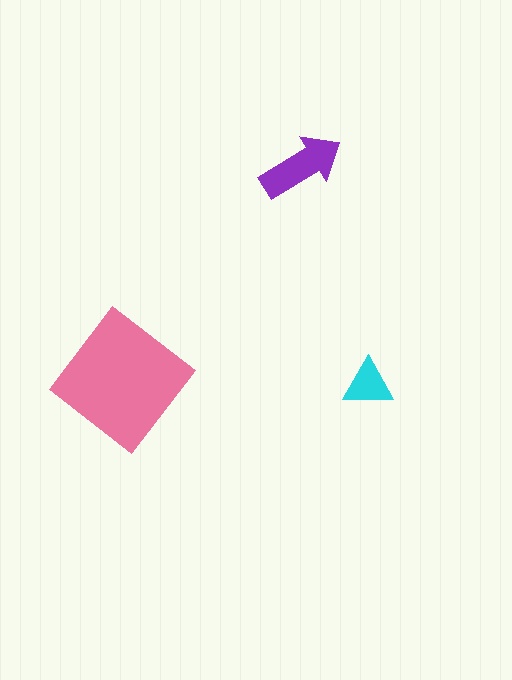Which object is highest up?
The purple arrow is topmost.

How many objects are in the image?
There are 3 objects in the image.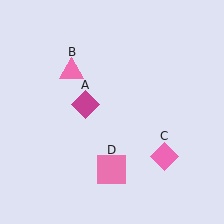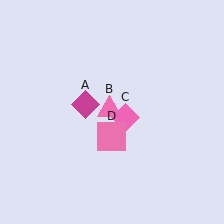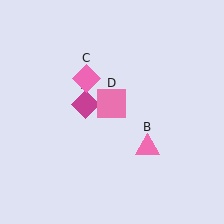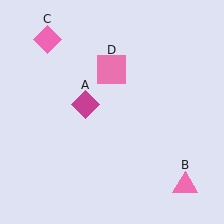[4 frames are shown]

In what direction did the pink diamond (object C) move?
The pink diamond (object C) moved up and to the left.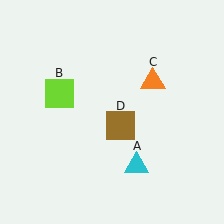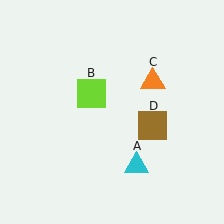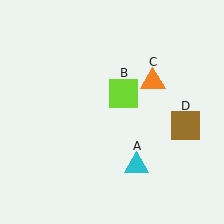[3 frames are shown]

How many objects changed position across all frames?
2 objects changed position: lime square (object B), brown square (object D).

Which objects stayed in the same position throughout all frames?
Cyan triangle (object A) and orange triangle (object C) remained stationary.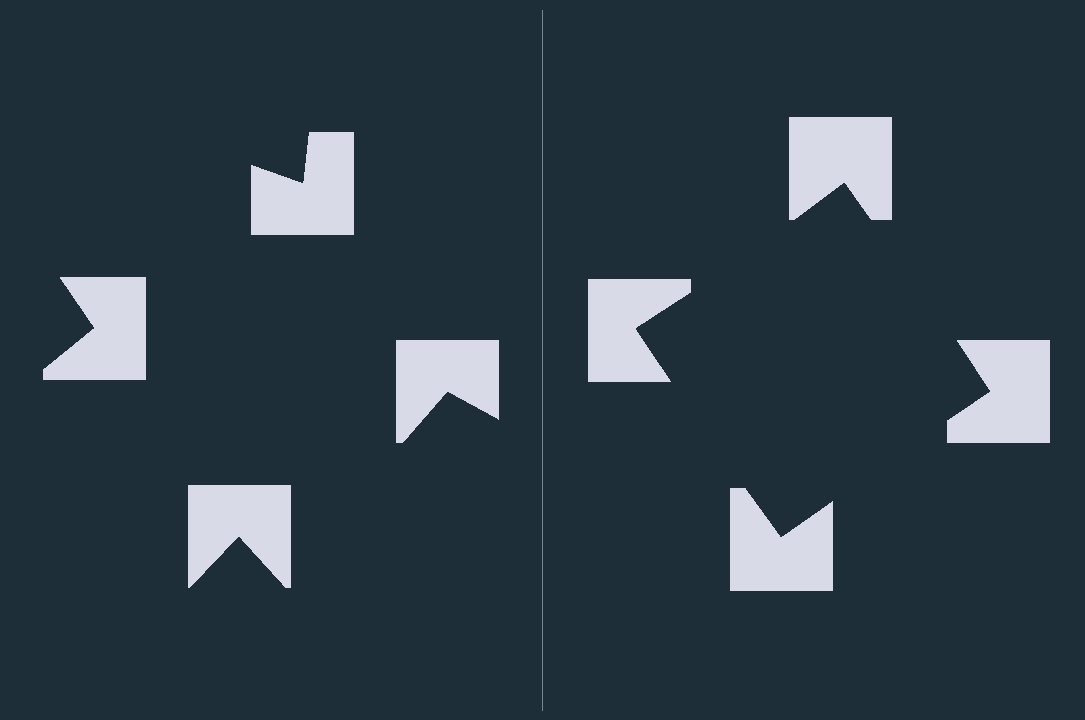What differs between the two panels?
The notched squares are positioned identically on both sides; only the wedge orientations differ. On the right they align to a square; on the left they are misaligned.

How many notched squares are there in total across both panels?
8 — 4 on each side.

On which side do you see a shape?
An illusory square appears on the right side. On the left side the wedge cuts are rotated, so no coherent shape forms.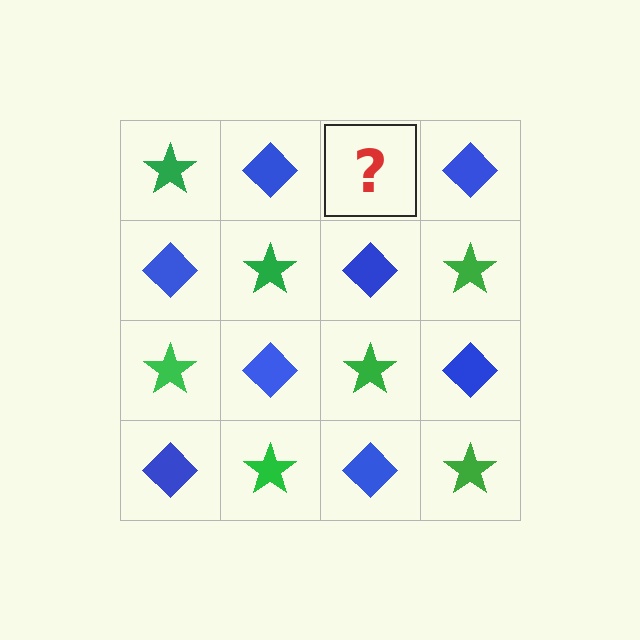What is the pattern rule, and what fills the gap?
The rule is that it alternates green star and blue diamond in a checkerboard pattern. The gap should be filled with a green star.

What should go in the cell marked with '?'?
The missing cell should contain a green star.